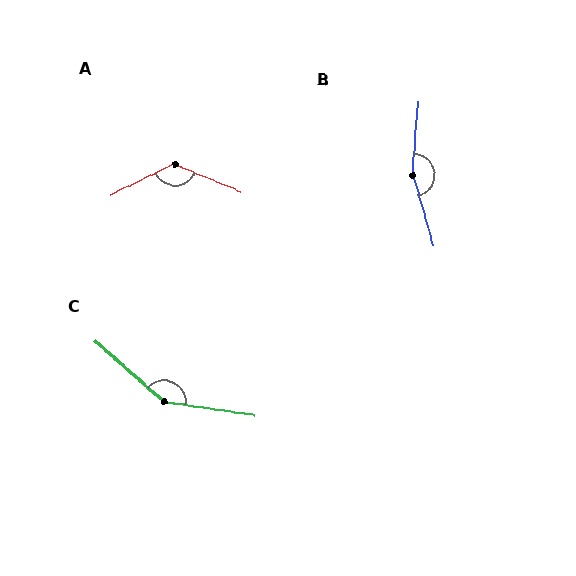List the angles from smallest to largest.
A (131°), C (147°), B (160°).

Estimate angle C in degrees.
Approximately 147 degrees.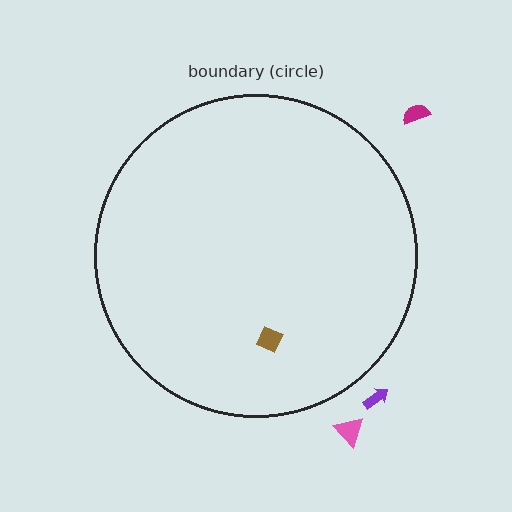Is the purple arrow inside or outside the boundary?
Outside.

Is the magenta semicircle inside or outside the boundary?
Outside.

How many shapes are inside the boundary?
1 inside, 3 outside.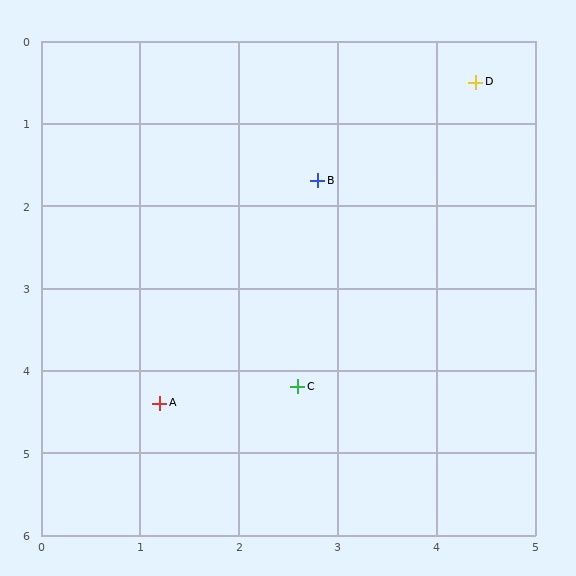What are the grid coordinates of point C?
Point C is at approximately (2.6, 4.2).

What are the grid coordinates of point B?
Point B is at approximately (2.8, 1.7).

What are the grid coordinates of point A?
Point A is at approximately (1.2, 4.4).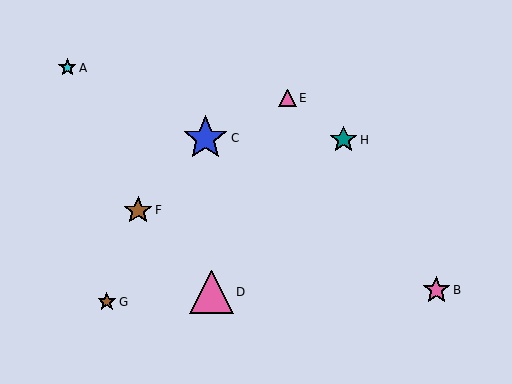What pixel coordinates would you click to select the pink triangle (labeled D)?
Click at (212, 292) to select the pink triangle D.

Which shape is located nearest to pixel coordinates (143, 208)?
The brown star (labeled F) at (138, 210) is nearest to that location.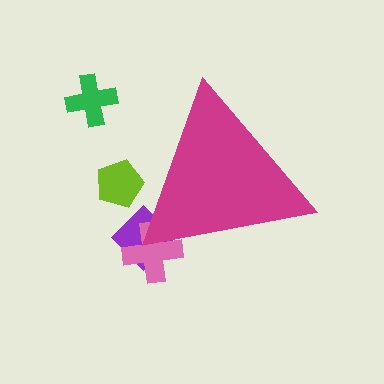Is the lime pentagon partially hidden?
Yes, the lime pentagon is partially hidden behind the magenta triangle.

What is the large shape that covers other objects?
A magenta triangle.